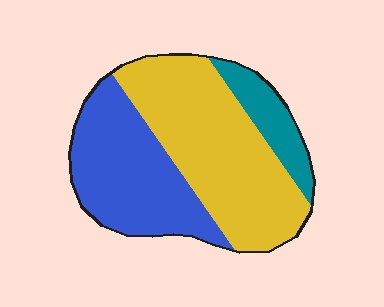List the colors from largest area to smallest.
From largest to smallest: yellow, blue, teal.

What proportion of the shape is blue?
Blue covers about 35% of the shape.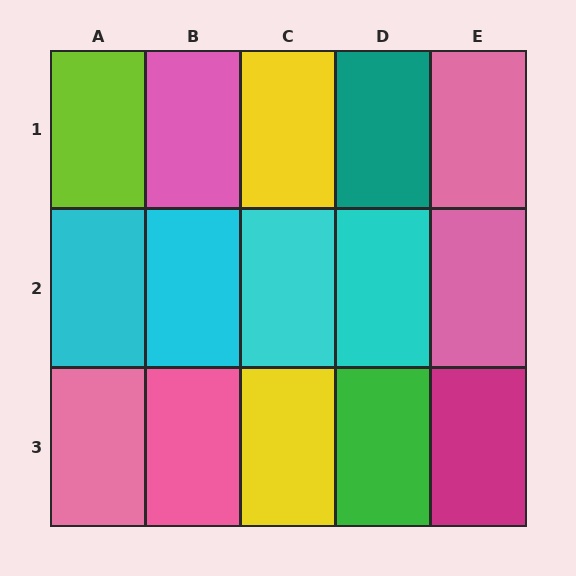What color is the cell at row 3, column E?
Magenta.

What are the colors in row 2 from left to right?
Cyan, cyan, cyan, cyan, pink.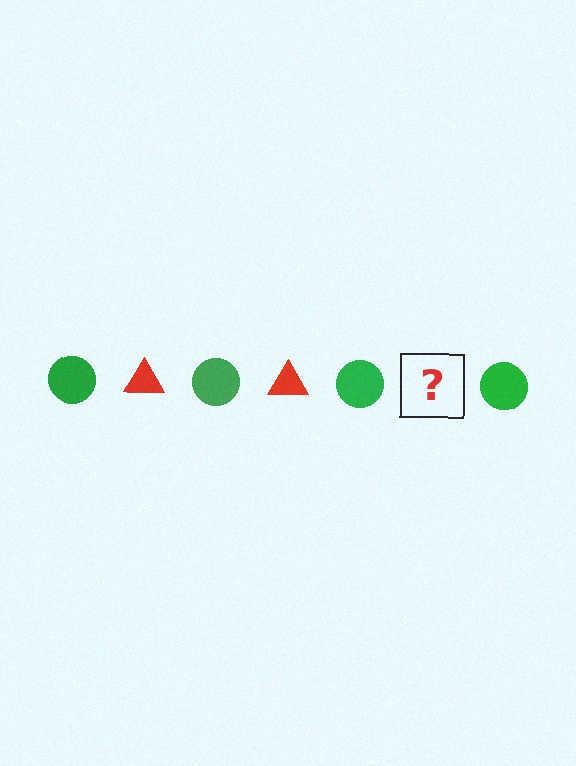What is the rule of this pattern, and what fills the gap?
The rule is that the pattern alternates between green circle and red triangle. The gap should be filled with a red triangle.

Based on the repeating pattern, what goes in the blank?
The blank should be a red triangle.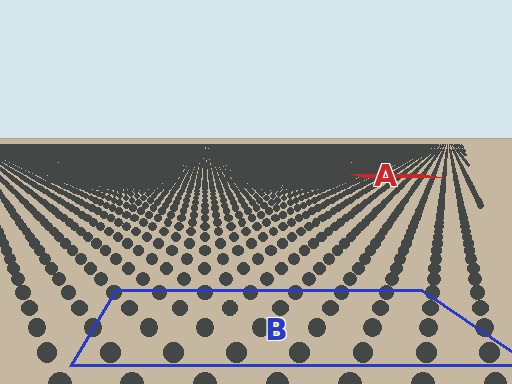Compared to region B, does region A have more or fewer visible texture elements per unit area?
Region A has more texture elements per unit area — they are packed more densely because it is farther away.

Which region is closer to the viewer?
Region B is closer. The texture elements there are larger and more spread out.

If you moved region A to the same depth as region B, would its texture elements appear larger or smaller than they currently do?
They would appear larger. At a closer depth, the same texture elements are projected at a bigger on-screen size.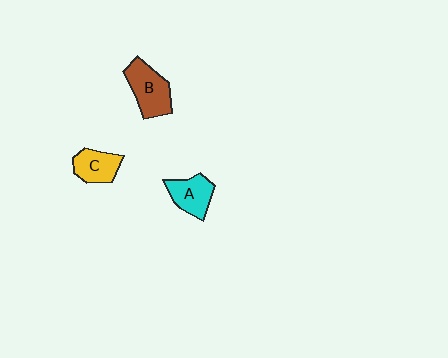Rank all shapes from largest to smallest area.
From largest to smallest: B (brown), A (cyan), C (yellow).